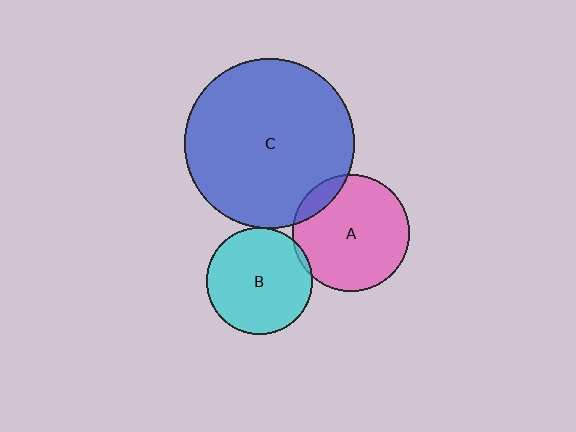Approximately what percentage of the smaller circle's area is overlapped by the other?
Approximately 5%.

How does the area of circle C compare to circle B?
Approximately 2.6 times.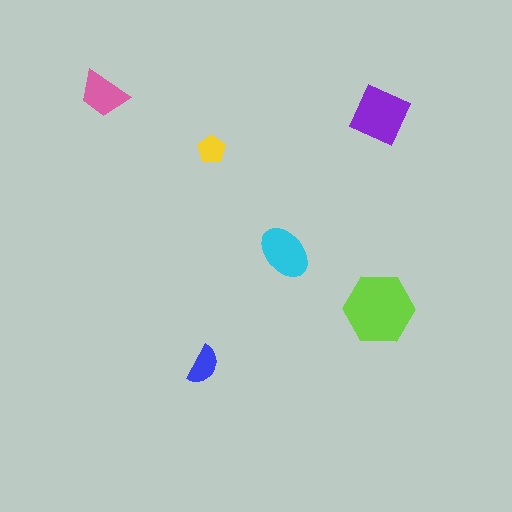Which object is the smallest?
The yellow pentagon.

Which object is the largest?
The lime hexagon.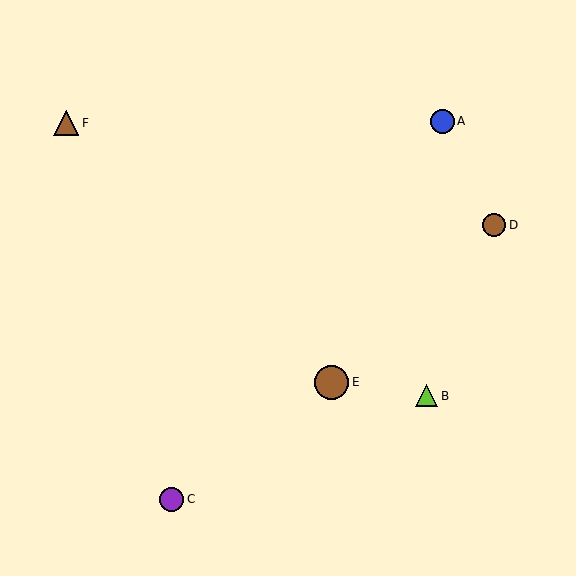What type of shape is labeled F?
Shape F is a brown triangle.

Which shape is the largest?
The brown circle (labeled E) is the largest.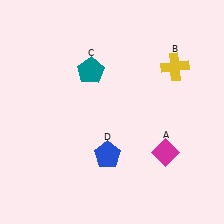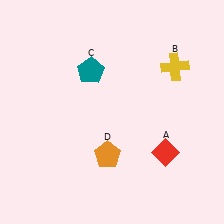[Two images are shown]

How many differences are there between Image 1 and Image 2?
There are 2 differences between the two images.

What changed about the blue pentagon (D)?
In Image 1, D is blue. In Image 2, it changed to orange.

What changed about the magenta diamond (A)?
In Image 1, A is magenta. In Image 2, it changed to red.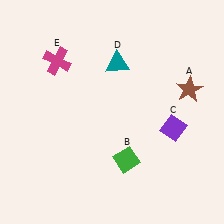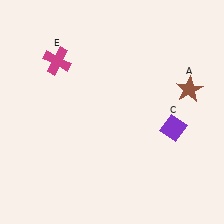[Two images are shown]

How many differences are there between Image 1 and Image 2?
There are 2 differences between the two images.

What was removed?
The green diamond (B), the teal triangle (D) were removed in Image 2.